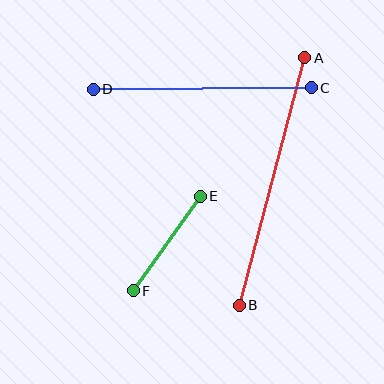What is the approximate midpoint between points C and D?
The midpoint is at approximately (202, 88) pixels.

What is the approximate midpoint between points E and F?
The midpoint is at approximately (167, 244) pixels.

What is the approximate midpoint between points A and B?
The midpoint is at approximately (272, 182) pixels.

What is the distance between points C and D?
The distance is approximately 218 pixels.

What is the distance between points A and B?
The distance is approximately 256 pixels.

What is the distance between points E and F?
The distance is approximately 116 pixels.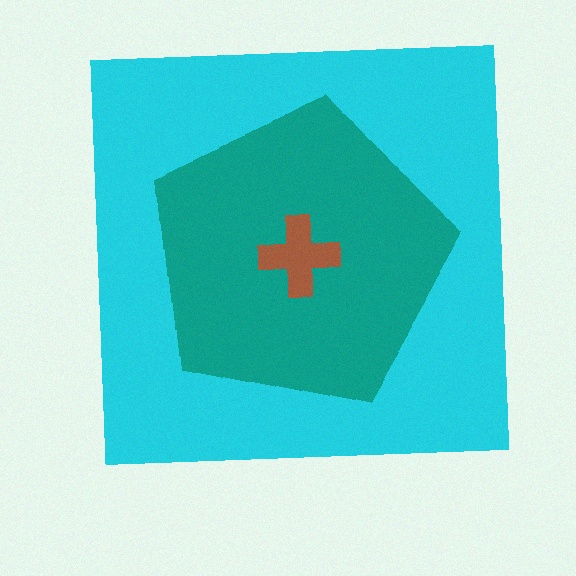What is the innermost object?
The brown cross.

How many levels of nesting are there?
3.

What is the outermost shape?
The cyan square.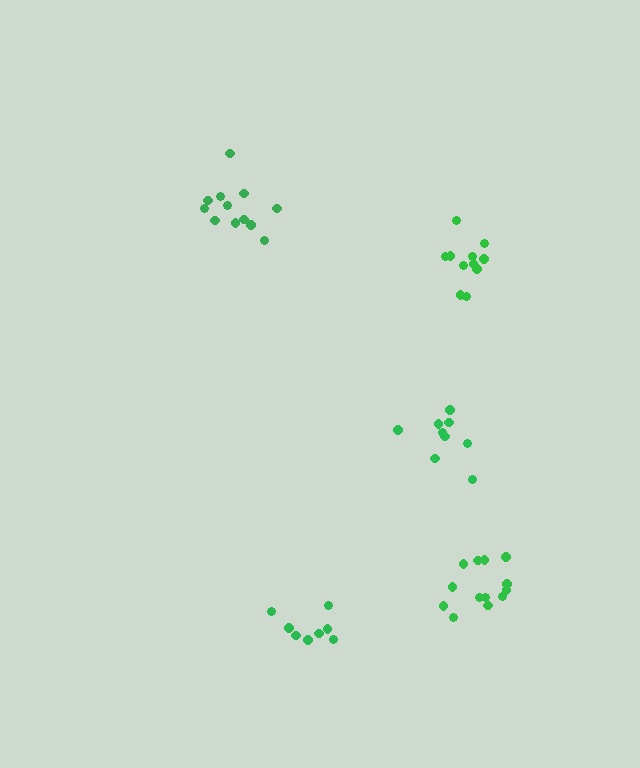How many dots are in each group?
Group 1: 13 dots, Group 2: 12 dots, Group 3: 8 dots, Group 4: 11 dots, Group 5: 9 dots (53 total).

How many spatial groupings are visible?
There are 5 spatial groupings.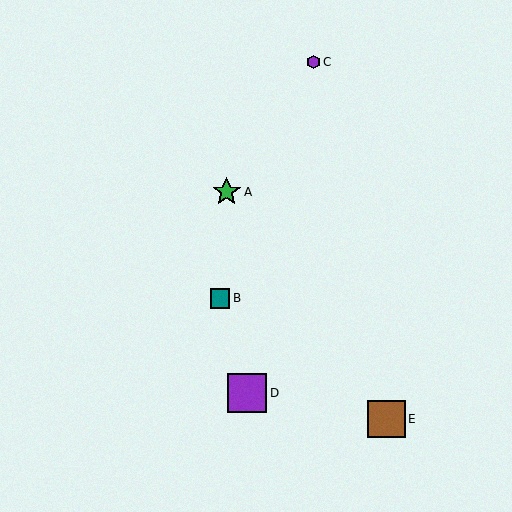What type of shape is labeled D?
Shape D is a purple square.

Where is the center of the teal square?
The center of the teal square is at (220, 298).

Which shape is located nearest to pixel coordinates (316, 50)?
The purple hexagon (labeled C) at (313, 62) is nearest to that location.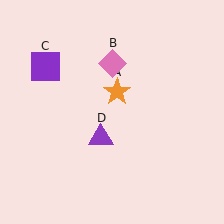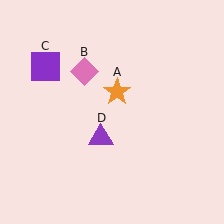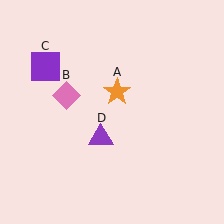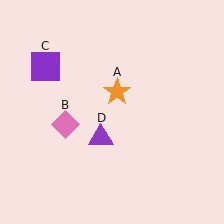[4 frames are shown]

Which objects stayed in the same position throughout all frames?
Orange star (object A) and purple square (object C) and purple triangle (object D) remained stationary.